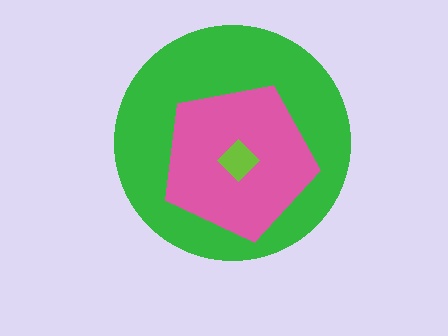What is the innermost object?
The lime diamond.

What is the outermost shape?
The green circle.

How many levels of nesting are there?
3.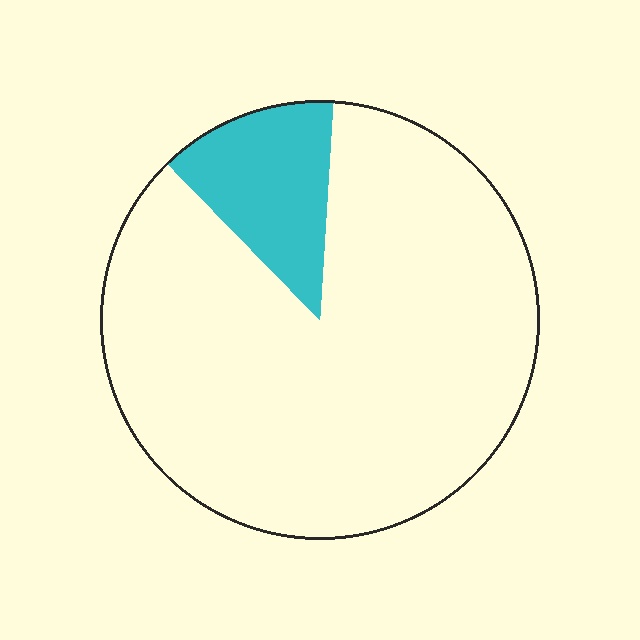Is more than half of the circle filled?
No.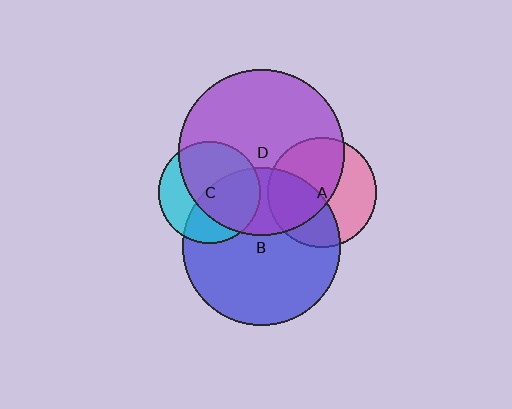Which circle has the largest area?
Circle D (purple).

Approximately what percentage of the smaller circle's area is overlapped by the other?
Approximately 40%.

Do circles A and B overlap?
Yes.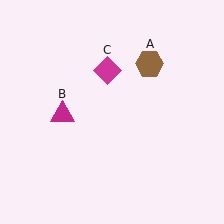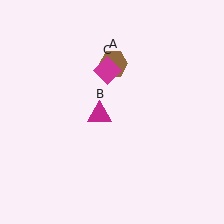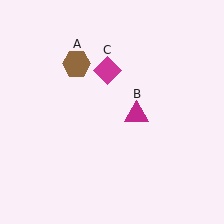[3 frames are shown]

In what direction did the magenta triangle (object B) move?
The magenta triangle (object B) moved right.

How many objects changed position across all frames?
2 objects changed position: brown hexagon (object A), magenta triangle (object B).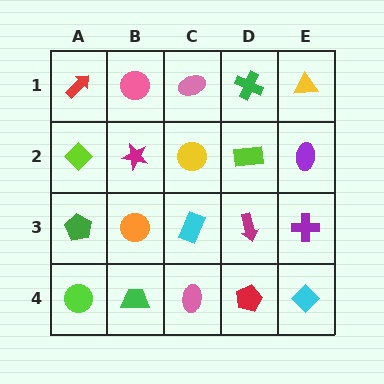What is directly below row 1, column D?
A lime rectangle.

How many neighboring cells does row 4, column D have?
3.